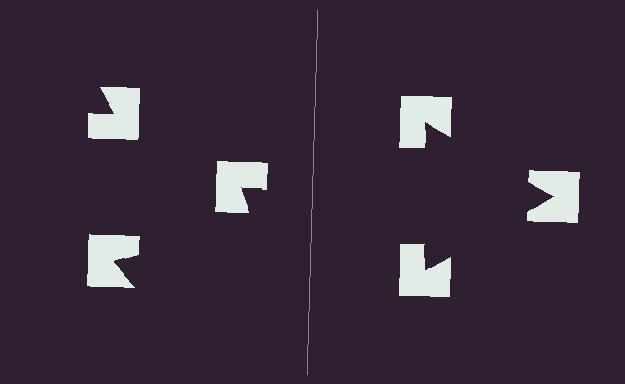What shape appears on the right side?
An illusory triangle.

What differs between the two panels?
The notched squares are positioned identically on both sides; only the wedge orientations differ. On the right they align to a triangle; on the left they are misaligned.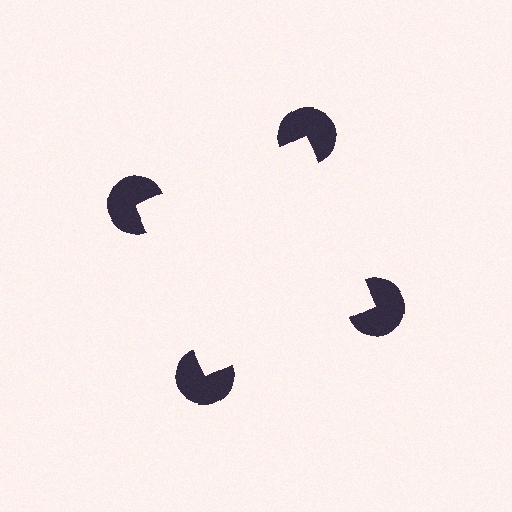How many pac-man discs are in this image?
There are 4 — one at each vertex of the illusory square.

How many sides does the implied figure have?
4 sides.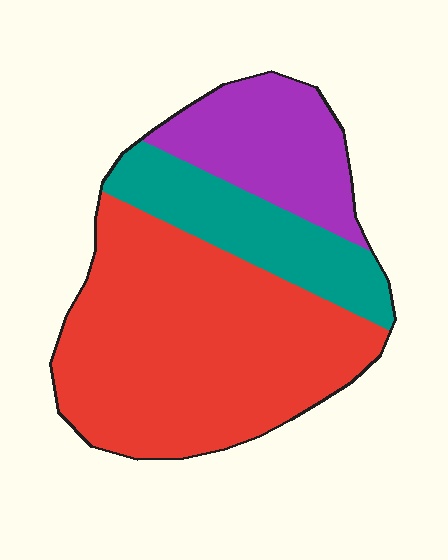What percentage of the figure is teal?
Teal covers roughly 20% of the figure.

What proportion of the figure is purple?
Purple takes up less than a quarter of the figure.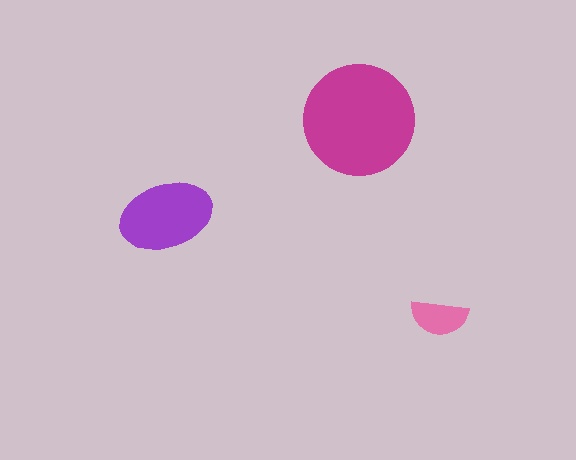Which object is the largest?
The magenta circle.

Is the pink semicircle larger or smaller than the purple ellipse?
Smaller.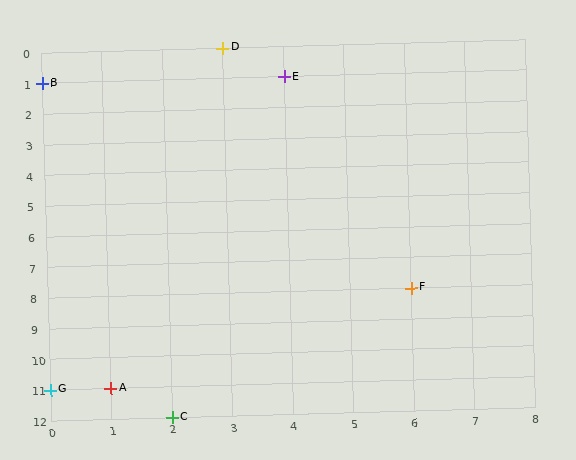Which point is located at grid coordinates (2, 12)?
Point C is at (2, 12).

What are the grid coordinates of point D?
Point D is at grid coordinates (3, 0).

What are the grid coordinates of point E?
Point E is at grid coordinates (4, 1).